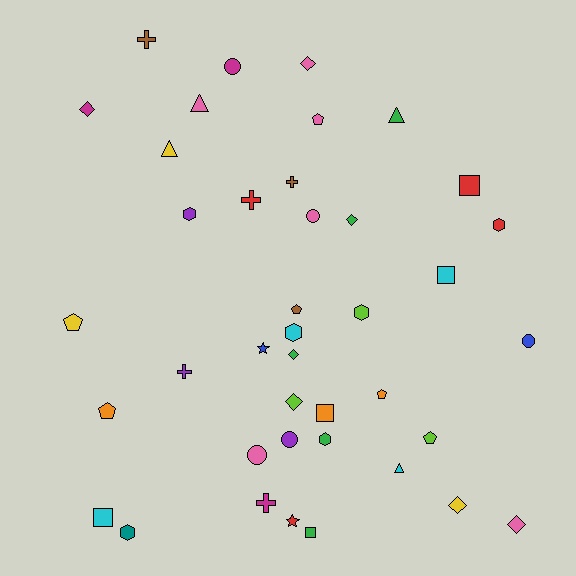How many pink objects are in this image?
There are 6 pink objects.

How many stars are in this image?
There are 2 stars.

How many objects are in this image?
There are 40 objects.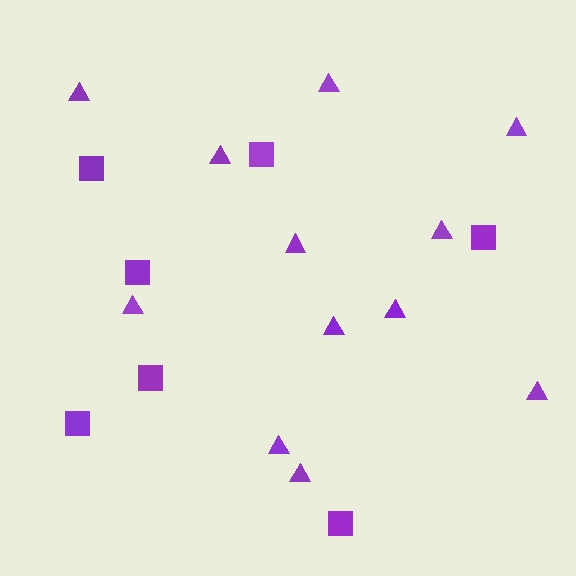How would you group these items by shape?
There are 2 groups: one group of triangles (12) and one group of squares (7).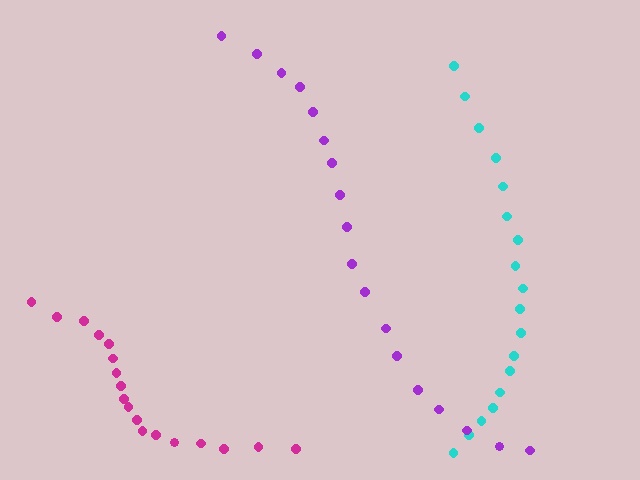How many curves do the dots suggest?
There are 3 distinct paths.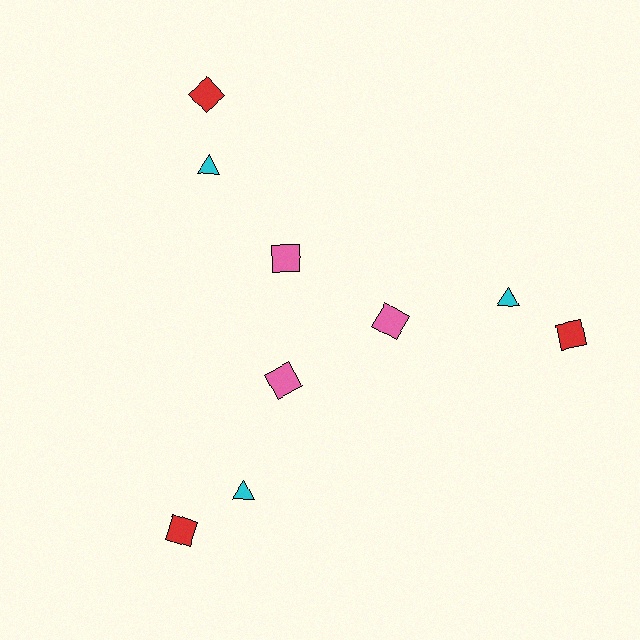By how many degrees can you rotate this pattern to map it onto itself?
The pattern maps onto itself every 120 degrees of rotation.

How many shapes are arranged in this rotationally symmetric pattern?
There are 9 shapes, arranged in 3 groups of 3.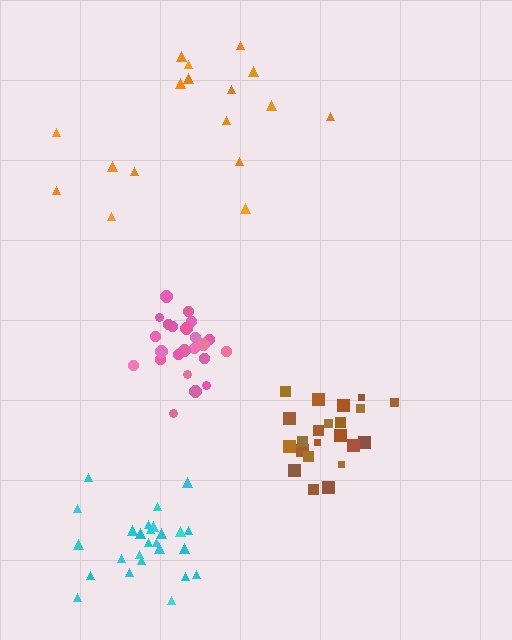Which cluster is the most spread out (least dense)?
Orange.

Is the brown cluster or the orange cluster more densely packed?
Brown.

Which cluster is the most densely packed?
Pink.